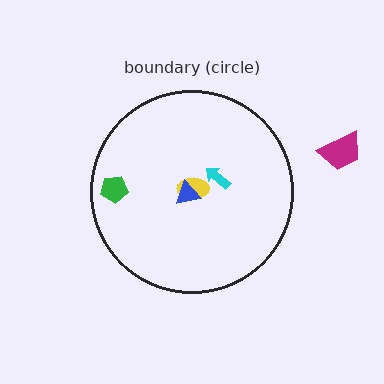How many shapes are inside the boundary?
4 inside, 1 outside.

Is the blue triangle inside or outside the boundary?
Inside.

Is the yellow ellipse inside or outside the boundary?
Inside.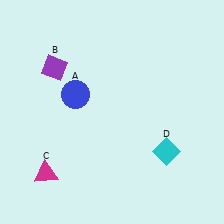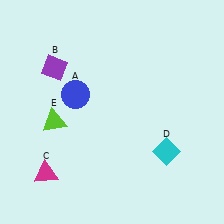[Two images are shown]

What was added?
A lime triangle (E) was added in Image 2.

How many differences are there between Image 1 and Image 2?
There is 1 difference between the two images.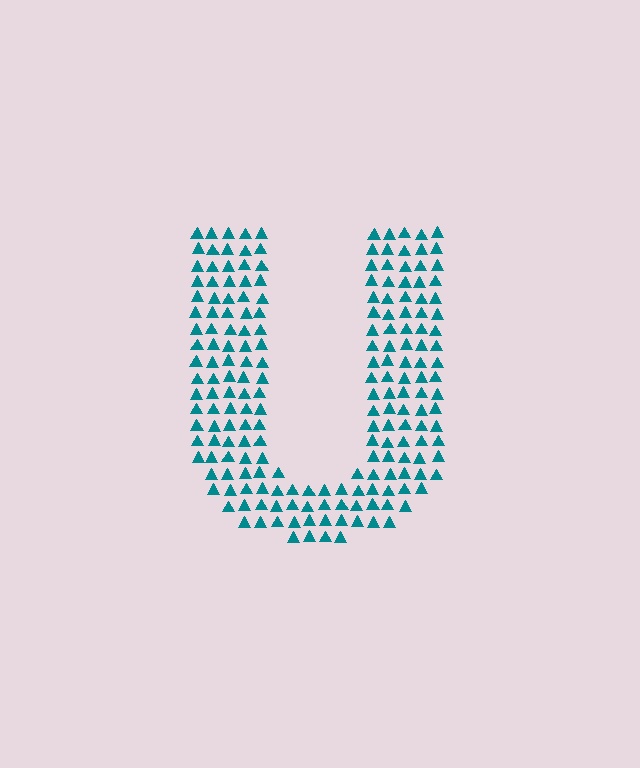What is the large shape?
The large shape is the letter U.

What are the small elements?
The small elements are triangles.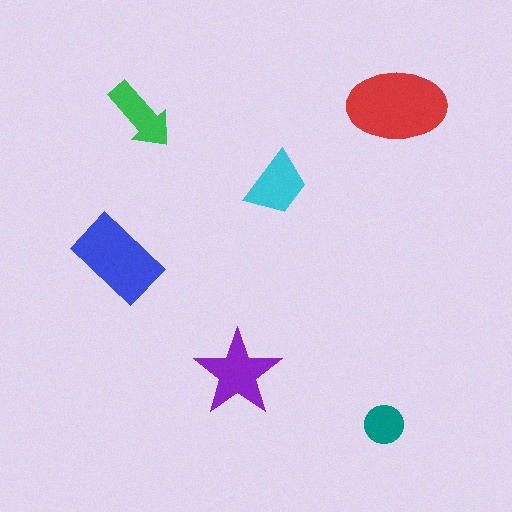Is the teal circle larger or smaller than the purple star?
Smaller.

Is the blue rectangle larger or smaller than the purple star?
Larger.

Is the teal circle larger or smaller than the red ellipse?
Smaller.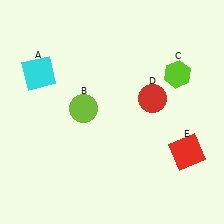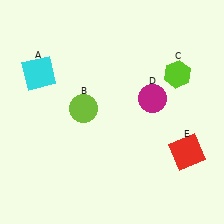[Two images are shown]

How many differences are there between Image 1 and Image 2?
There is 1 difference between the two images.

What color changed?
The circle (D) changed from red in Image 1 to magenta in Image 2.